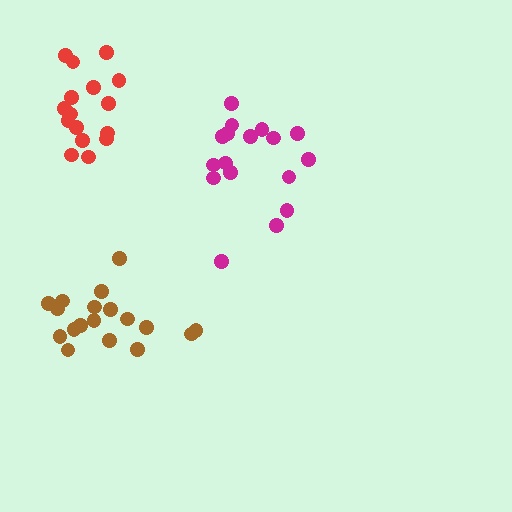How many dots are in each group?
Group 1: 18 dots, Group 2: 17 dots, Group 3: 16 dots (51 total).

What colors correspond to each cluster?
The clusters are colored: brown, magenta, red.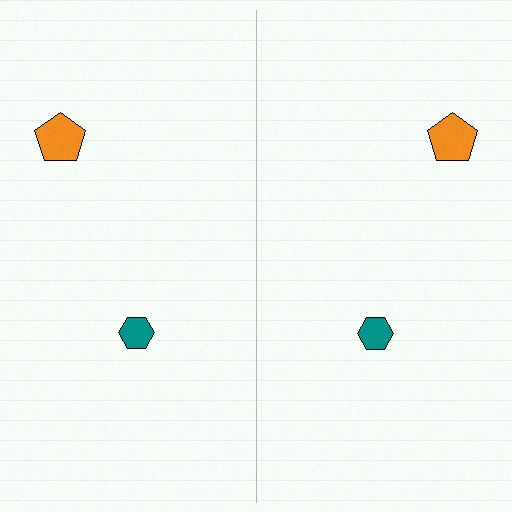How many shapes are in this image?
There are 4 shapes in this image.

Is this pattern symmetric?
Yes, this pattern has bilateral (reflection) symmetry.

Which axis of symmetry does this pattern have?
The pattern has a vertical axis of symmetry running through the center of the image.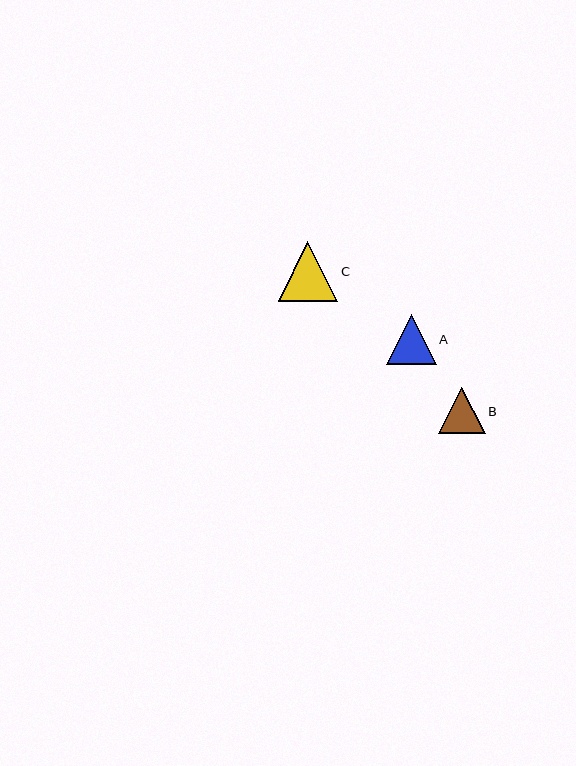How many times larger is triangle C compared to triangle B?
Triangle C is approximately 1.3 times the size of triangle B.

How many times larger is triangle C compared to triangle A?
Triangle C is approximately 1.2 times the size of triangle A.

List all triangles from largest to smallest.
From largest to smallest: C, A, B.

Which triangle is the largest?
Triangle C is the largest with a size of approximately 60 pixels.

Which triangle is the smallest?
Triangle B is the smallest with a size of approximately 46 pixels.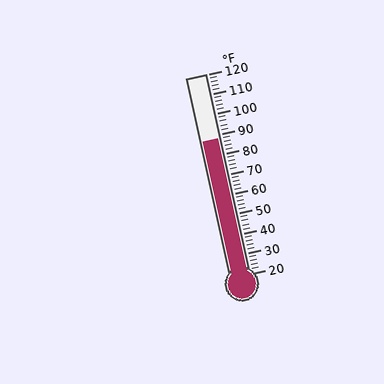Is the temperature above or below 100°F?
The temperature is below 100°F.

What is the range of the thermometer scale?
The thermometer scale ranges from 20°F to 120°F.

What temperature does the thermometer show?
The thermometer shows approximately 88°F.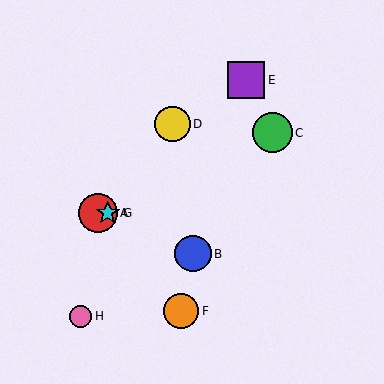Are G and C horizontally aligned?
No, G is at y≈213 and C is at y≈133.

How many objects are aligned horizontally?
2 objects (A, G) are aligned horizontally.